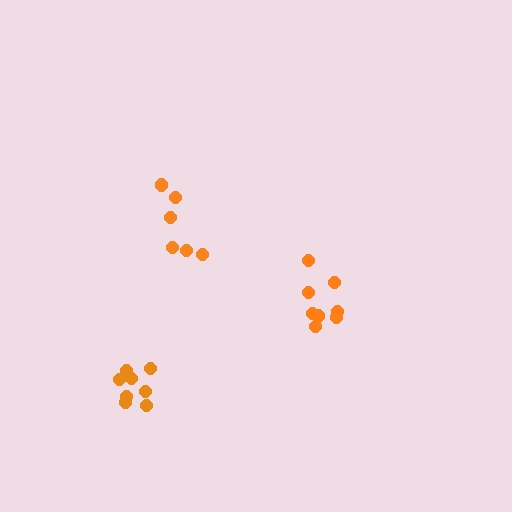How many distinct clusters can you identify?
There are 3 distinct clusters.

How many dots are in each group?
Group 1: 6 dots, Group 2: 8 dots, Group 3: 8 dots (22 total).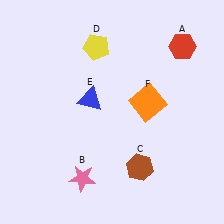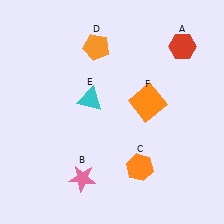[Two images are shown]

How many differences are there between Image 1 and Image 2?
There are 3 differences between the two images.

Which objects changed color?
C changed from brown to orange. D changed from yellow to orange. E changed from blue to cyan.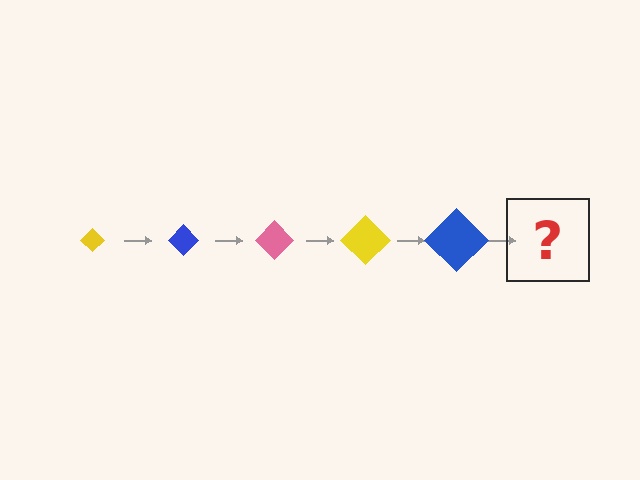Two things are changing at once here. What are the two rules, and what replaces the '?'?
The two rules are that the diamond grows larger each step and the color cycles through yellow, blue, and pink. The '?' should be a pink diamond, larger than the previous one.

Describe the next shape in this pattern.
It should be a pink diamond, larger than the previous one.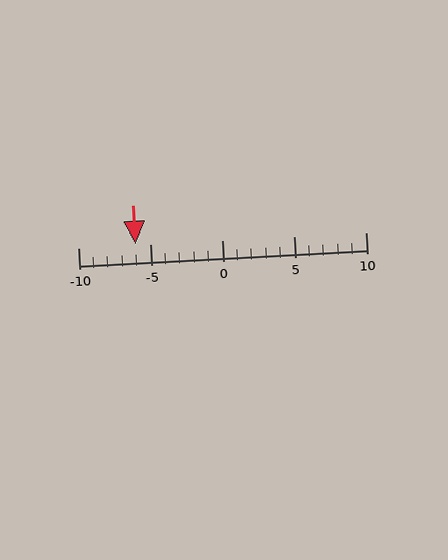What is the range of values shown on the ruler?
The ruler shows values from -10 to 10.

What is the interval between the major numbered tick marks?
The major tick marks are spaced 5 units apart.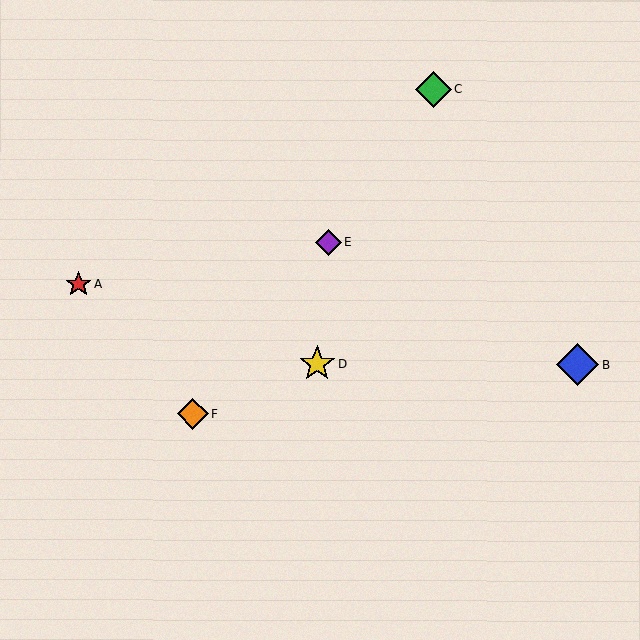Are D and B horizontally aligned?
Yes, both are at y≈364.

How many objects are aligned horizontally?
2 objects (B, D) are aligned horizontally.